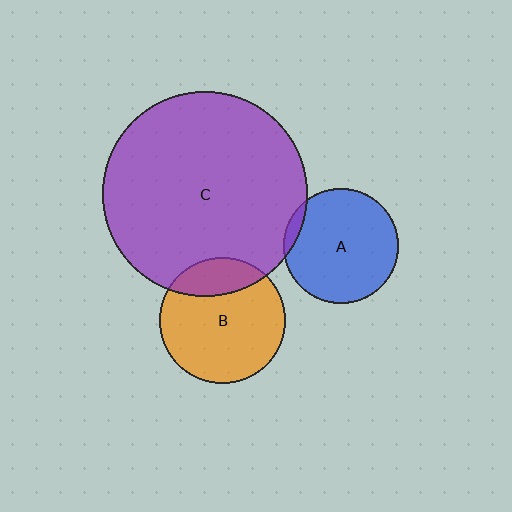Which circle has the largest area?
Circle C (purple).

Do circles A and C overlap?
Yes.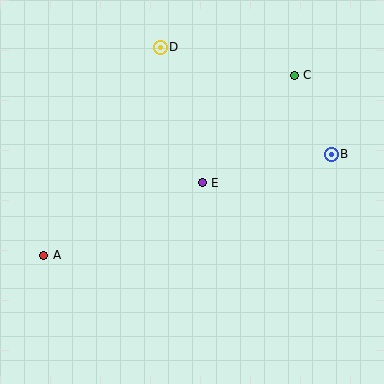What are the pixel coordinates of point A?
Point A is at (44, 255).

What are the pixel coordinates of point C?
Point C is at (294, 75).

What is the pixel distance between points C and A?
The distance between C and A is 309 pixels.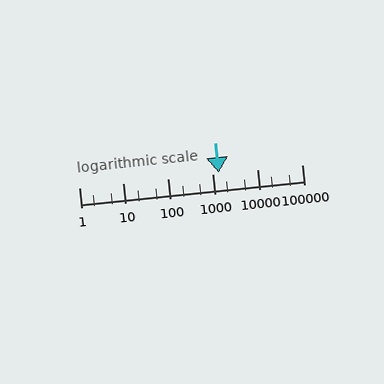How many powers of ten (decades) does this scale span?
The scale spans 5 decades, from 1 to 100000.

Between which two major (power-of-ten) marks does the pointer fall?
The pointer is between 1000 and 10000.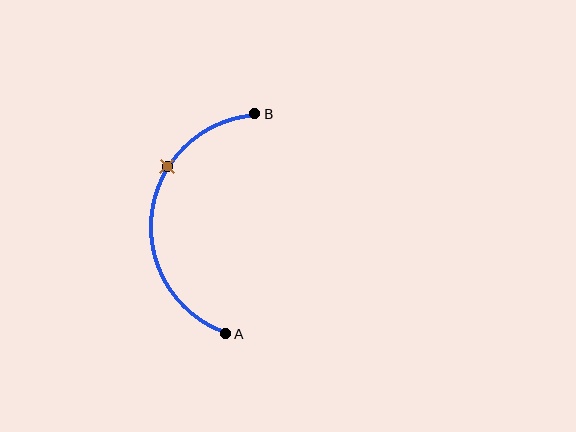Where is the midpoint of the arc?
The arc midpoint is the point on the curve farthest from the straight line joining A and B. It sits to the left of that line.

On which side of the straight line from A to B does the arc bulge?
The arc bulges to the left of the straight line connecting A and B.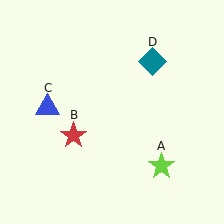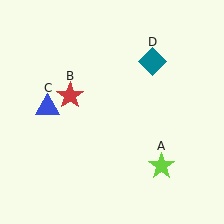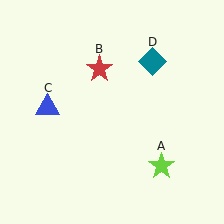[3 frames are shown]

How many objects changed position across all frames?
1 object changed position: red star (object B).